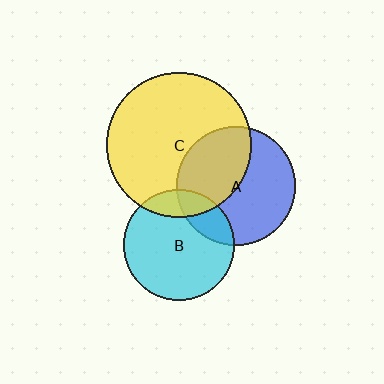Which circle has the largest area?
Circle C (yellow).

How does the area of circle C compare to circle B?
Approximately 1.7 times.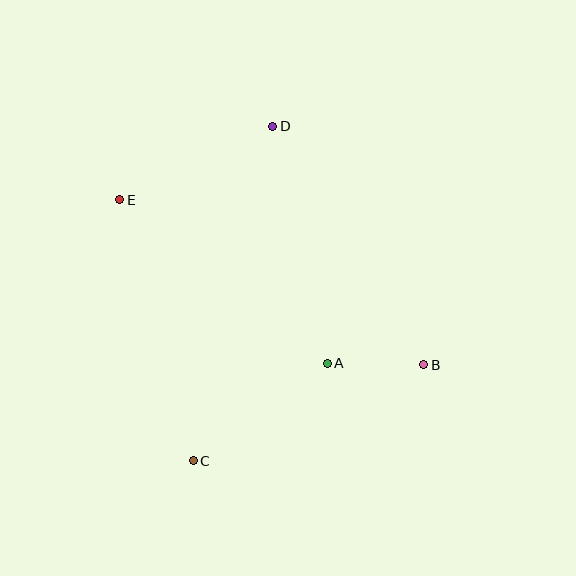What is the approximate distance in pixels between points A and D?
The distance between A and D is approximately 243 pixels.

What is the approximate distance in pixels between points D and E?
The distance between D and E is approximately 170 pixels.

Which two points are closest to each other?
Points A and B are closest to each other.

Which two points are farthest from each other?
Points B and E are farthest from each other.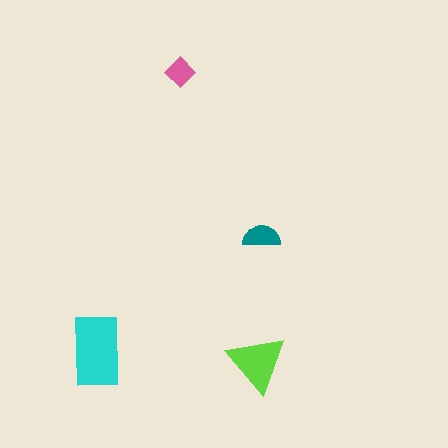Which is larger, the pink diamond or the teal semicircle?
The teal semicircle.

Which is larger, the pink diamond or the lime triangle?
The lime triangle.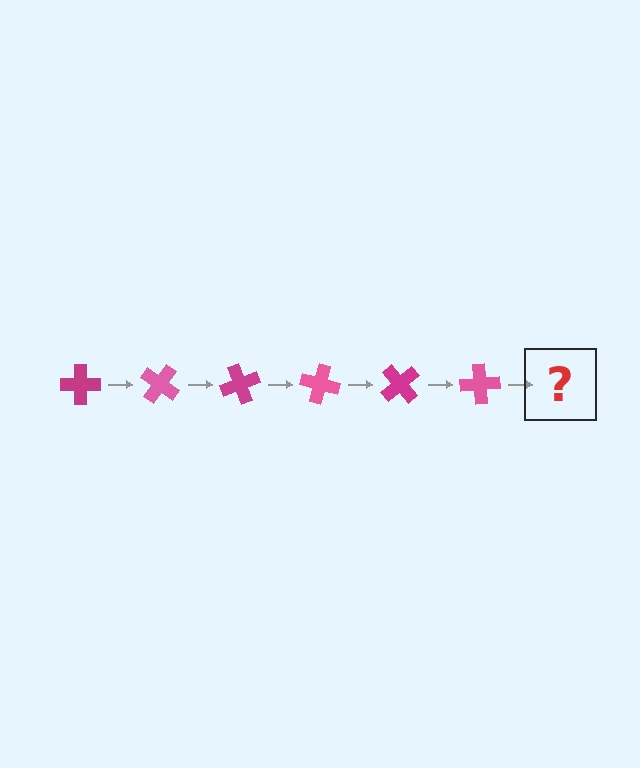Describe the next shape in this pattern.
It should be a magenta cross, rotated 210 degrees from the start.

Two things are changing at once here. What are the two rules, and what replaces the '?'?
The two rules are that it rotates 35 degrees each step and the color cycles through magenta and pink. The '?' should be a magenta cross, rotated 210 degrees from the start.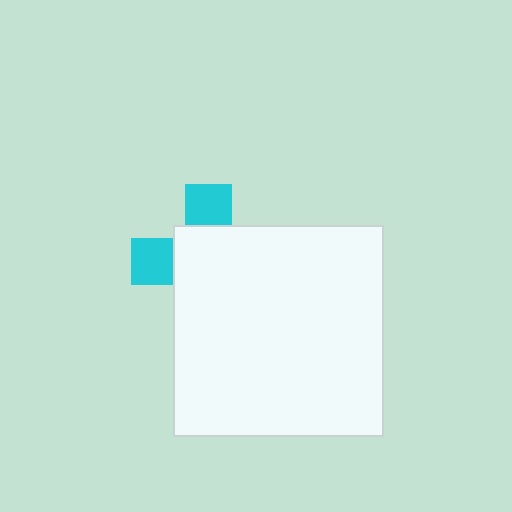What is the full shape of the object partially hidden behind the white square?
The partially hidden object is a cyan cross.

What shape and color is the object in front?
The object in front is a white square.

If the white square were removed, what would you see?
You would see the complete cyan cross.